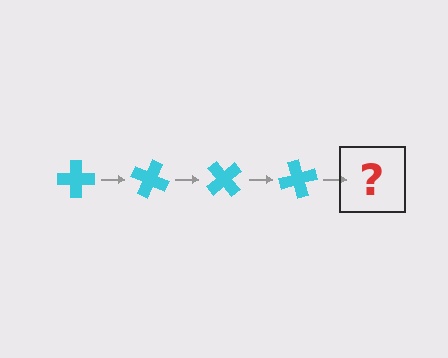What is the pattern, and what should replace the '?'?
The pattern is that the cross rotates 25 degrees each step. The '?' should be a cyan cross rotated 100 degrees.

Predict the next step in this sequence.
The next step is a cyan cross rotated 100 degrees.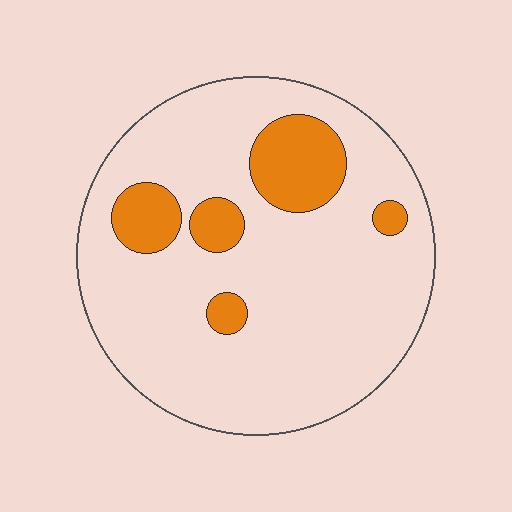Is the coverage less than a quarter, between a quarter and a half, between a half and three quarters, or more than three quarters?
Less than a quarter.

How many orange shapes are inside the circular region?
5.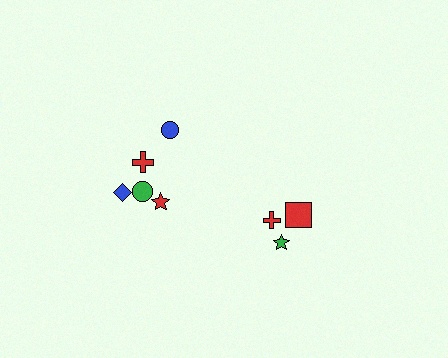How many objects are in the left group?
There are 5 objects.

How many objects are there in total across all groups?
There are 8 objects.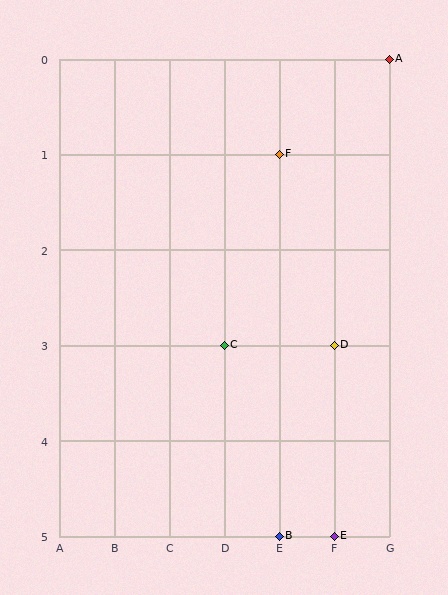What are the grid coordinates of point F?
Point F is at grid coordinates (E, 1).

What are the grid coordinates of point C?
Point C is at grid coordinates (D, 3).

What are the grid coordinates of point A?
Point A is at grid coordinates (G, 0).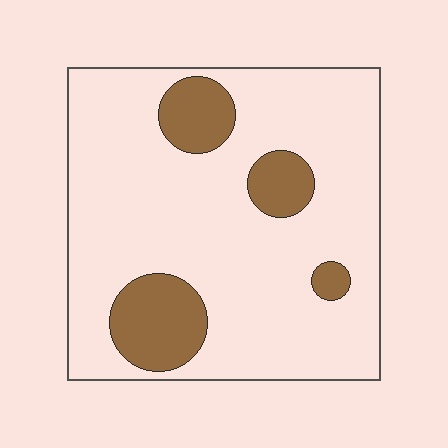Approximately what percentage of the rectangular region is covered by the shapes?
Approximately 20%.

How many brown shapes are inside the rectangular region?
4.